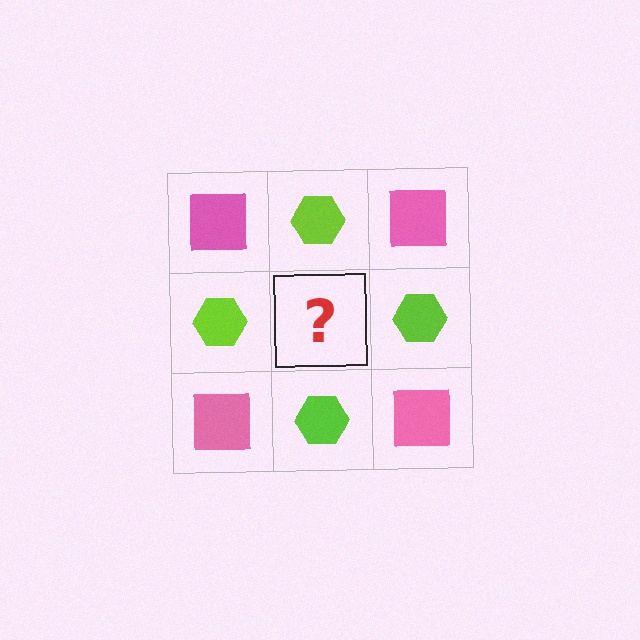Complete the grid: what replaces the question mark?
The question mark should be replaced with a pink square.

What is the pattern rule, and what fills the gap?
The rule is that it alternates pink square and lime hexagon in a checkerboard pattern. The gap should be filled with a pink square.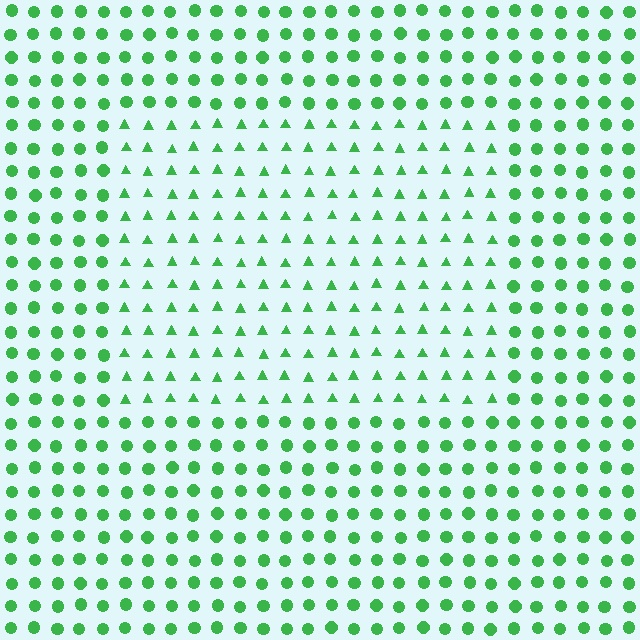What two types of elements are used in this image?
The image uses triangles inside the rectangle region and circles outside it.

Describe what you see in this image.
The image is filled with small green elements arranged in a uniform grid. A rectangle-shaped region contains triangles, while the surrounding area contains circles. The boundary is defined purely by the change in element shape.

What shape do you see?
I see a rectangle.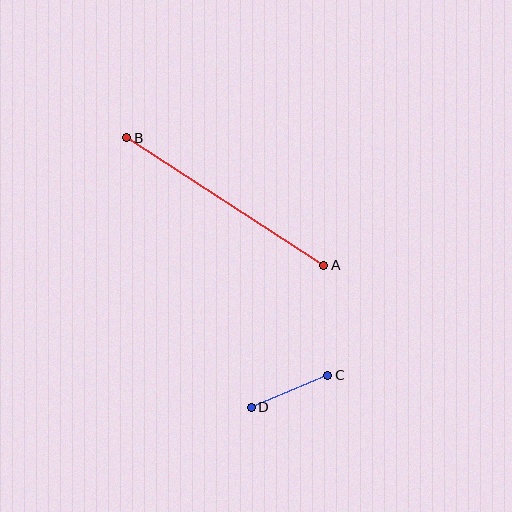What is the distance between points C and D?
The distance is approximately 83 pixels.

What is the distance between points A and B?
The distance is approximately 235 pixels.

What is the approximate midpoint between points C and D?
The midpoint is at approximately (289, 391) pixels.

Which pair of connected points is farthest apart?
Points A and B are farthest apart.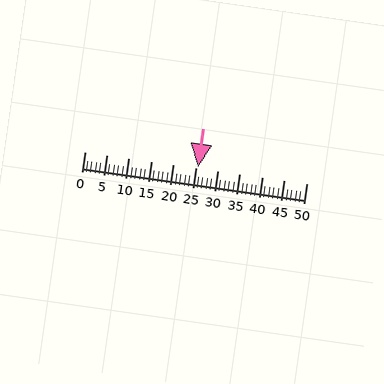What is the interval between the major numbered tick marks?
The major tick marks are spaced 5 units apart.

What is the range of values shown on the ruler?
The ruler shows values from 0 to 50.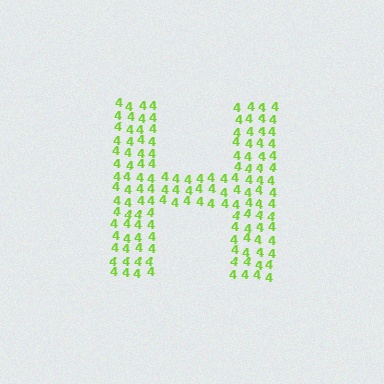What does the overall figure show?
The overall figure shows the letter H.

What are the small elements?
The small elements are digit 4's.